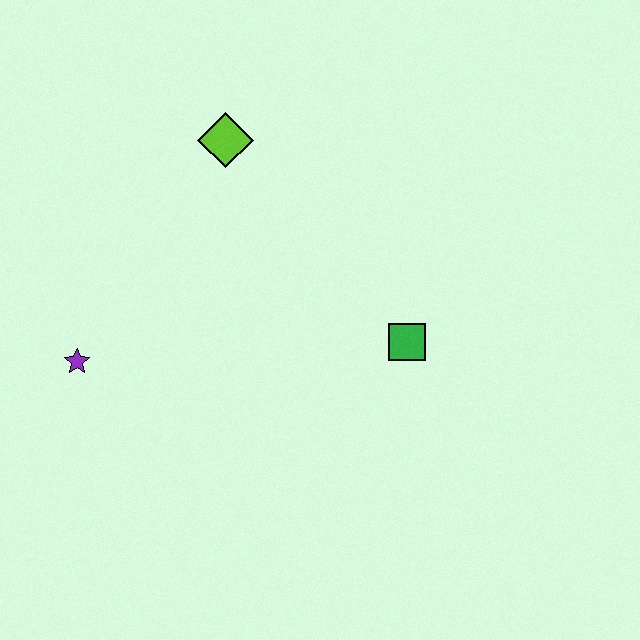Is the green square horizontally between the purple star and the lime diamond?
No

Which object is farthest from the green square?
The purple star is farthest from the green square.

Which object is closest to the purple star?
The lime diamond is closest to the purple star.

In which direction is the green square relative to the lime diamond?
The green square is below the lime diamond.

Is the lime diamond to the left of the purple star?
No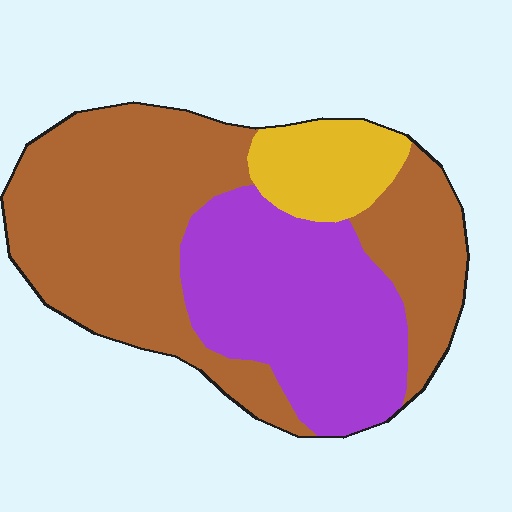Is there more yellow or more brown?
Brown.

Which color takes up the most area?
Brown, at roughly 55%.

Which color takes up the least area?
Yellow, at roughly 10%.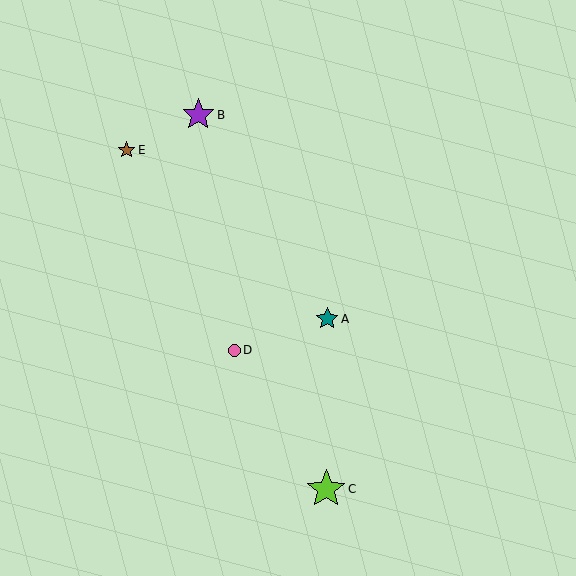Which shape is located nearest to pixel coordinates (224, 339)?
The pink circle (labeled D) at (234, 350) is nearest to that location.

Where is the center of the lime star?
The center of the lime star is at (326, 489).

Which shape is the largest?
The lime star (labeled C) is the largest.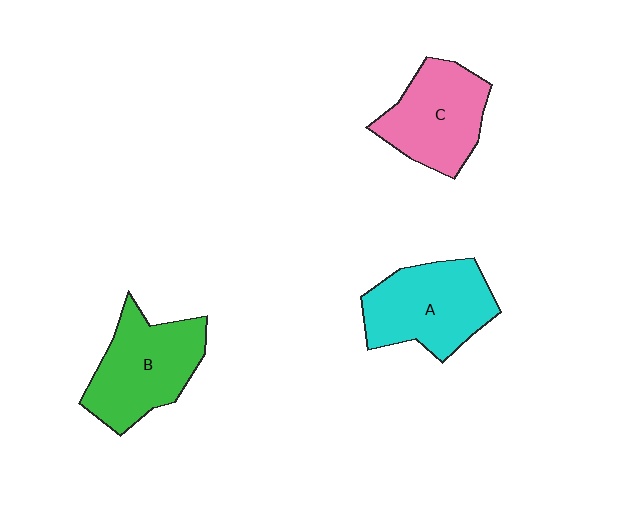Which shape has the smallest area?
Shape C (pink).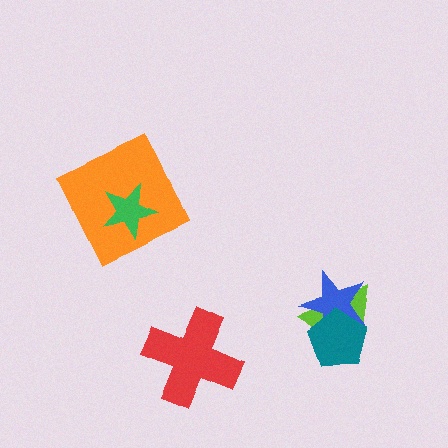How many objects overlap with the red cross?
0 objects overlap with the red cross.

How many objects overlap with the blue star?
2 objects overlap with the blue star.